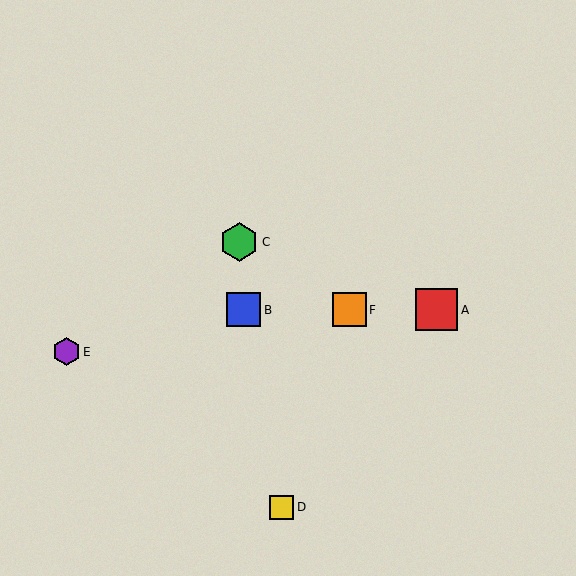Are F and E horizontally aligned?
No, F is at y≈310 and E is at y≈352.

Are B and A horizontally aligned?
Yes, both are at y≈310.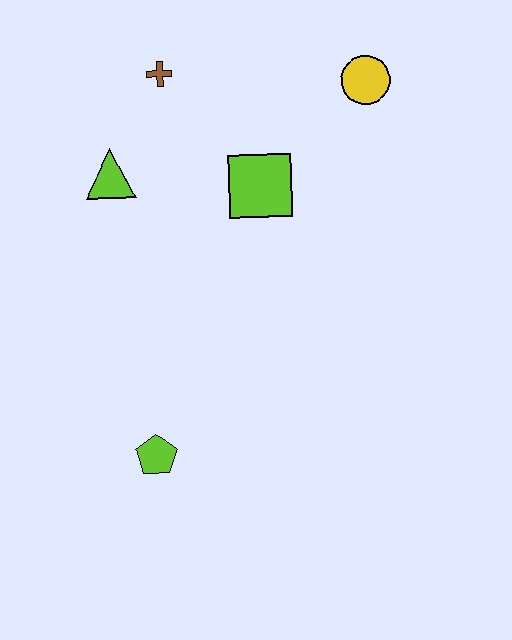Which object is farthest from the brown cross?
The lime pentagon is farthest from the brown cross.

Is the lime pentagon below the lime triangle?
Yes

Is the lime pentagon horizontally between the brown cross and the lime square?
No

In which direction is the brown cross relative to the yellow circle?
The brown cross is to the left of the yellow circle.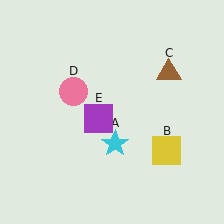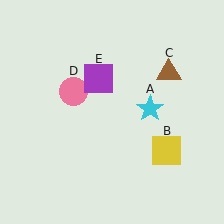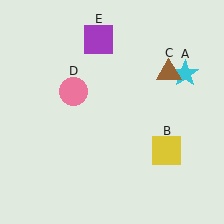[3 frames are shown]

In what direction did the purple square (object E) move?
The purple square (object E) moved up.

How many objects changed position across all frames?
2 objects changed position: cyan star (object A), purple square (object E).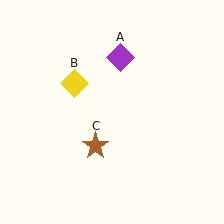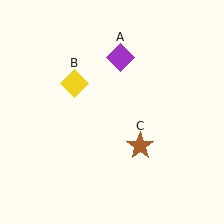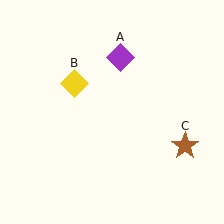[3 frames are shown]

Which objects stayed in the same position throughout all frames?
Purple diamond (object A) and yellow diamond (object B) remained stationary.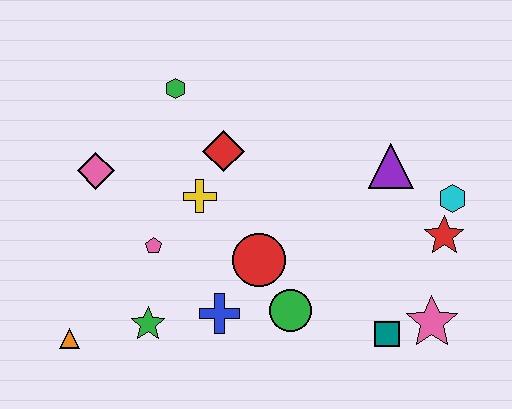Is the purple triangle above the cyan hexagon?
Yes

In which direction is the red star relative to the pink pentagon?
The red star is to the right of the pink pentagon.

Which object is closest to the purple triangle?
The cyan hexagon is closest to the purple triangle.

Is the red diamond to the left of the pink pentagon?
No